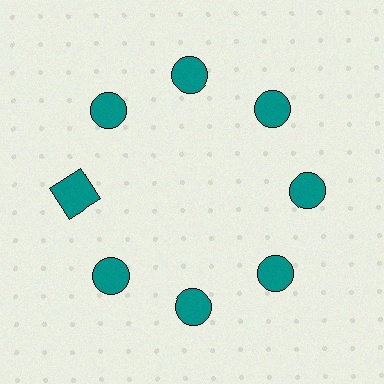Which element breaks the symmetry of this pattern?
The teal square at roughly the 9 o'clock position breaks the symmetry. All other shapes are teal circles.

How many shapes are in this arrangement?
There are 8 shapes arranged in a ring pattern.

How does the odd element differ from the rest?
It has a different shape: square instead of circle.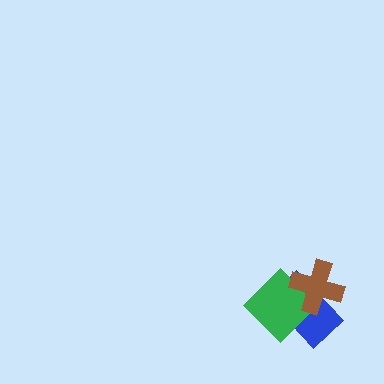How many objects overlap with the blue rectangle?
2 objects overlap with the blue rectangle.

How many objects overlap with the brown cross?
2 objects overlap with the brown cross.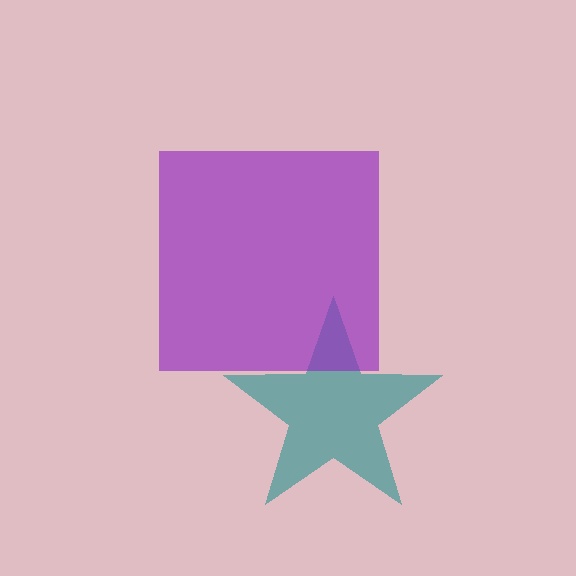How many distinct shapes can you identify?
There are 2 distinct shapes: a teal star, a purple square.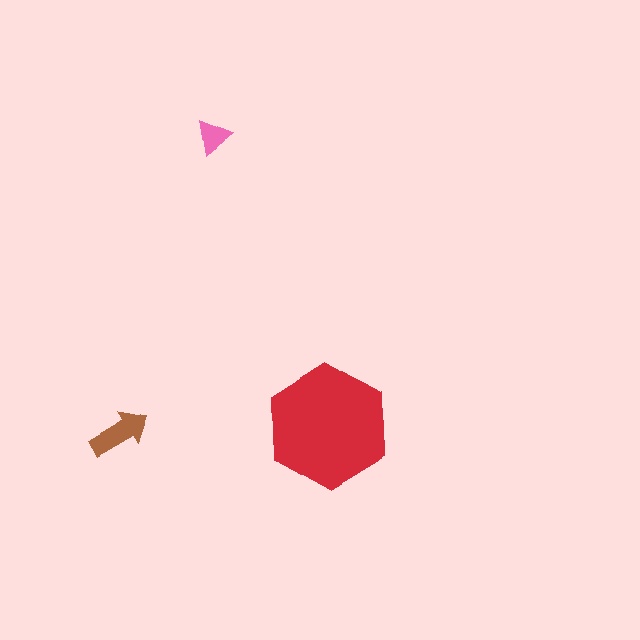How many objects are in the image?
There are 3 objects in the image.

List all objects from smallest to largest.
The pink triangle, the brown arrow, the red hexagon.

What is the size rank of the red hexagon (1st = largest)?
1st.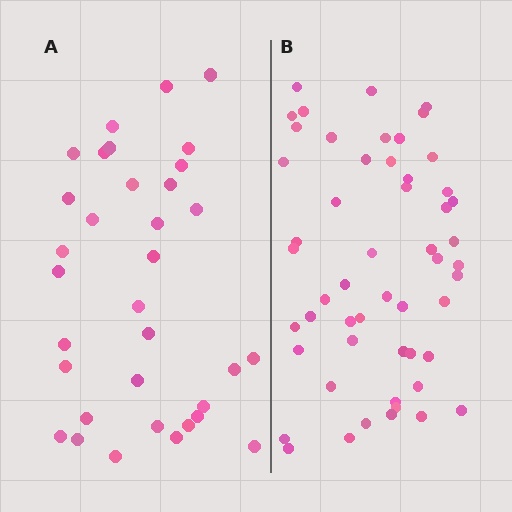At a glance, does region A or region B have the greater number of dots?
Region B (the right region) has more dots.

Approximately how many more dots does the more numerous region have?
Region B has approximately 20 more dots than region A.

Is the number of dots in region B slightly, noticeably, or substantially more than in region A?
Region B has substantially more. The ratio is roughly 1.6 to 1.